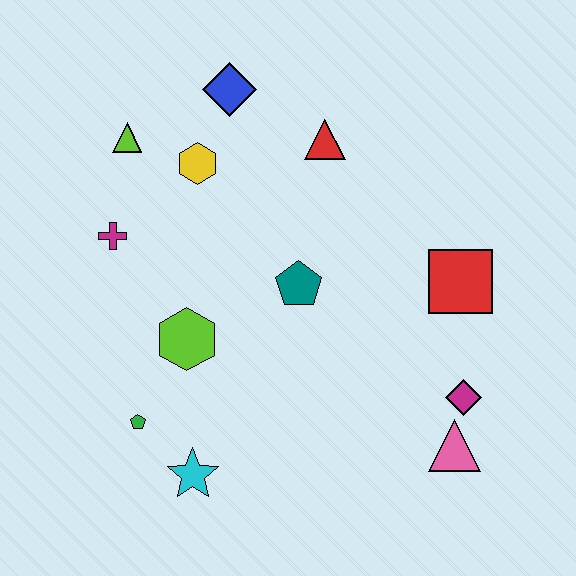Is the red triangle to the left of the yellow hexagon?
No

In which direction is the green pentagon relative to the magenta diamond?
The green pentagon is to the left of the magenta diamond.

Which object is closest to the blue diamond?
The yellow hexagon is closest to the blue diamond.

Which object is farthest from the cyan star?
The blue diamond is farthest from the cyan star.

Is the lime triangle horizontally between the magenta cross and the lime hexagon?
Yes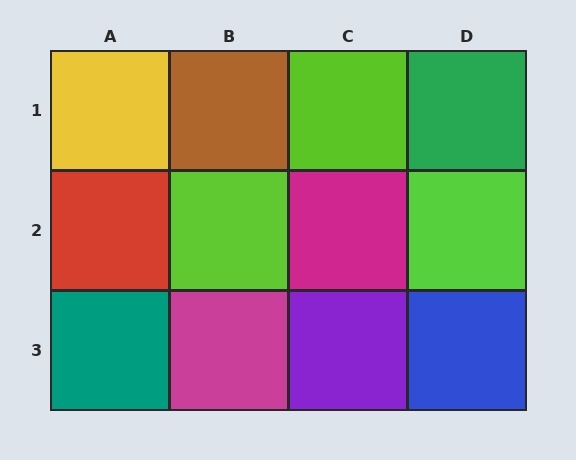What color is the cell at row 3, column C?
Purple.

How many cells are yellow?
1 cell is yellow.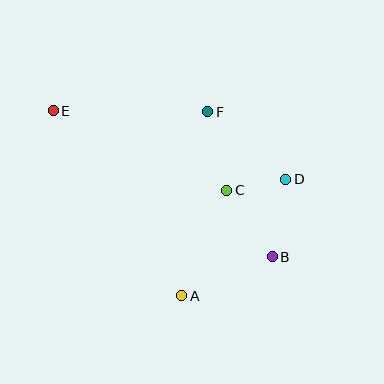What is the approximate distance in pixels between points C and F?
The distance between C and F is approximately 81 pixels.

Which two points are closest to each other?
Points C and D are closest to each other.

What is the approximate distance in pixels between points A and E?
The distance between A and E is approximately 225 pixels.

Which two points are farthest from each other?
Points B and E are farthest from each other.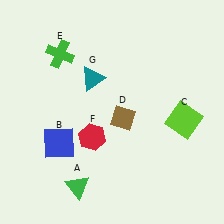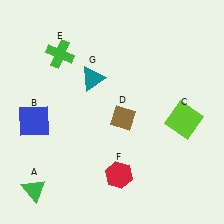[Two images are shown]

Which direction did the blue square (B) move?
The blue square (B) moved left.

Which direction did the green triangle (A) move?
The green triangle (A) moved left.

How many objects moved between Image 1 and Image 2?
3 objects moved between the two images.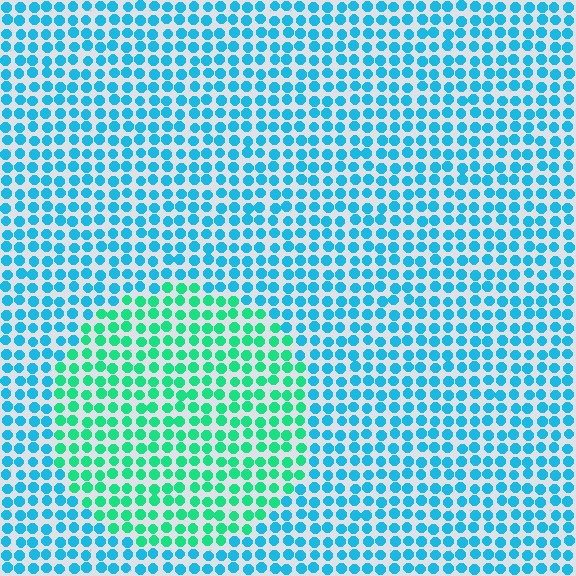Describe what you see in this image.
The image is filled with small cyan elements in a uniform arrangement. A circle-shaped region is visible where the elements are tinted to a slightly different hue, forming a subtle color boundary.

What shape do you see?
I see a circle.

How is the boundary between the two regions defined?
The boundary is defined purely by a slight shift in hue (about 41 degrees). Spacing, size, and orientation are identical on both sides.